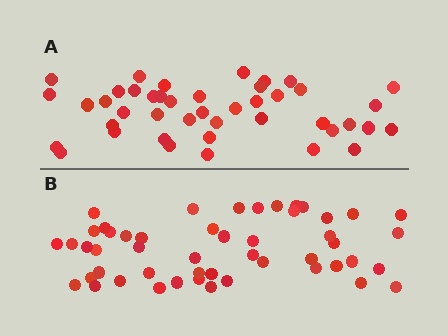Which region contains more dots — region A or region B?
Region B (the bottom region) has more dots.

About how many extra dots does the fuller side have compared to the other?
Region B has roughly 8 or so more dots than region A.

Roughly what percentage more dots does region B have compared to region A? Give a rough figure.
About 15% more.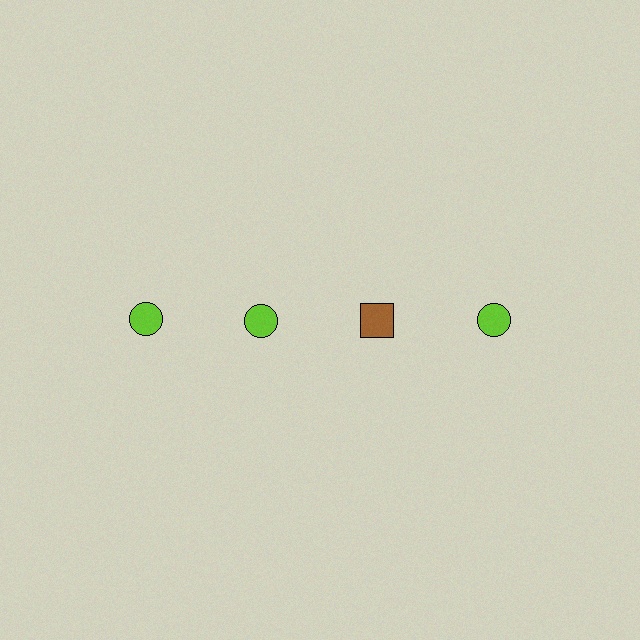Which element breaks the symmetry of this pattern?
The brown square in the top row, center column breaks the symmetry. All other shapes are lime circles.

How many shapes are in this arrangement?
There are 4 shapes arranged in a grid pattern.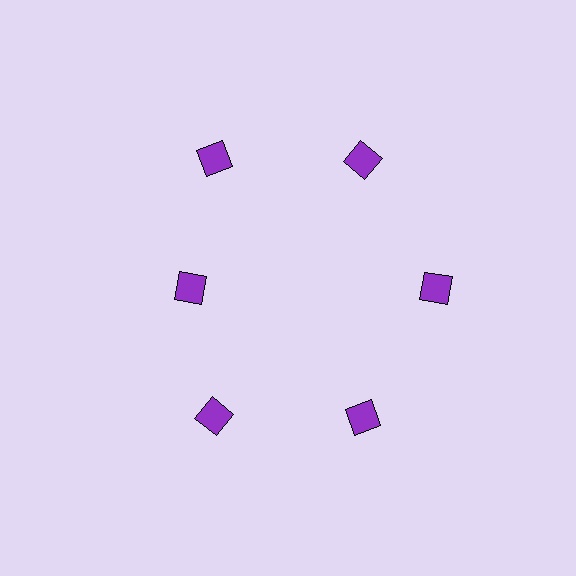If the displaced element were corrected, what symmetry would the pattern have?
It would have 6-fold rotational symmetry — the pattern would map onto itself every 60 degrees.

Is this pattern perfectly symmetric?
No. The 6 purple squares are arranged in a ring, but one element near the 9 o'clock position is pulled inward toward the center, breaking the 6-fold rotational symmetry.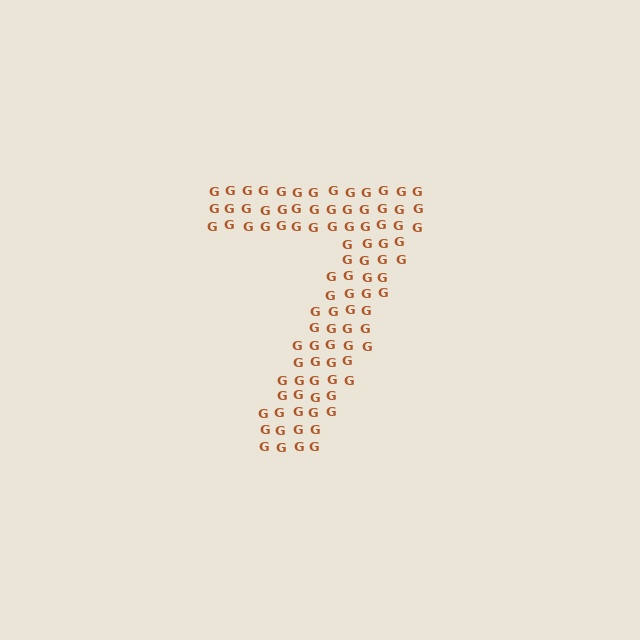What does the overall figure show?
The overall figure shows the digit 7.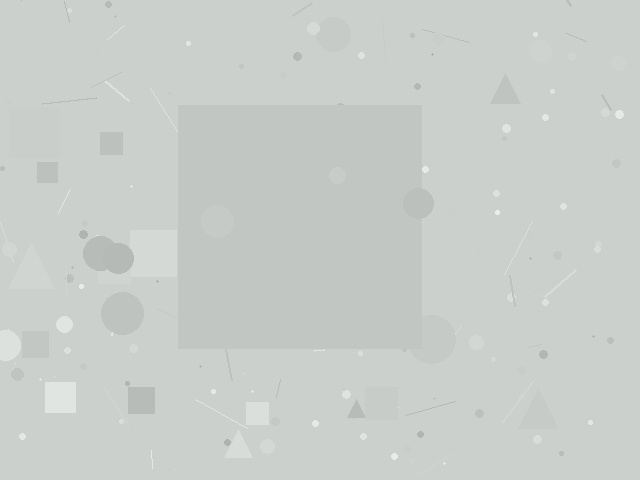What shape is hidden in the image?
A square is hidden in the image.